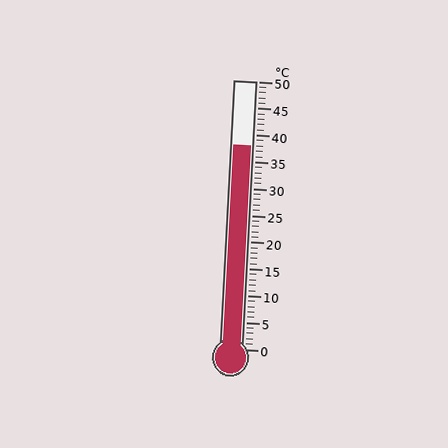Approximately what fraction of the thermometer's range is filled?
The thermometer is filled to approximately 75% of its range.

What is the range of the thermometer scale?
The thermometer scale ranges from 0°C to 50°C.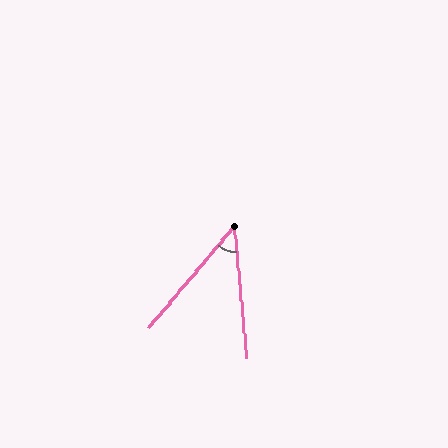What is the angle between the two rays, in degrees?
Approximately 46 degrees.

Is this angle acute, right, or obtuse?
It is acute.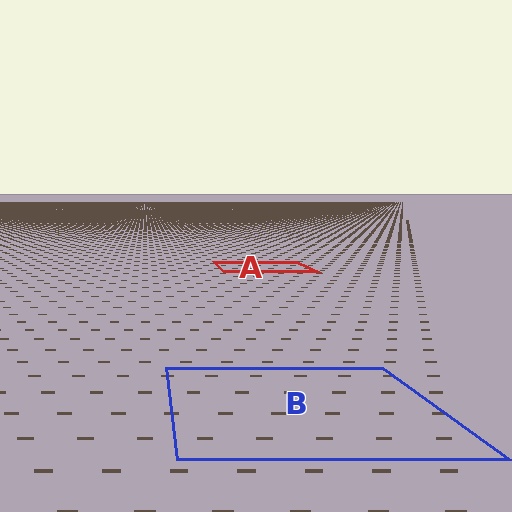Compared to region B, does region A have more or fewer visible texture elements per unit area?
Region A has more texture elements per unit area — they are packed more densely because it is farther away.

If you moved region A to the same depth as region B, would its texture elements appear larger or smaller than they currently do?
They would appear larger. At a closer depth, the same texture elements are projected at a bigger on-screen size.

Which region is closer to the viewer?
Region B is closer. The texture elements there are larger and more spread out.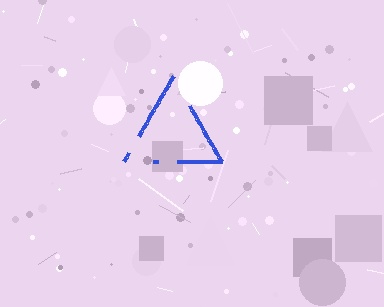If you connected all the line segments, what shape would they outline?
They would outline a triangle.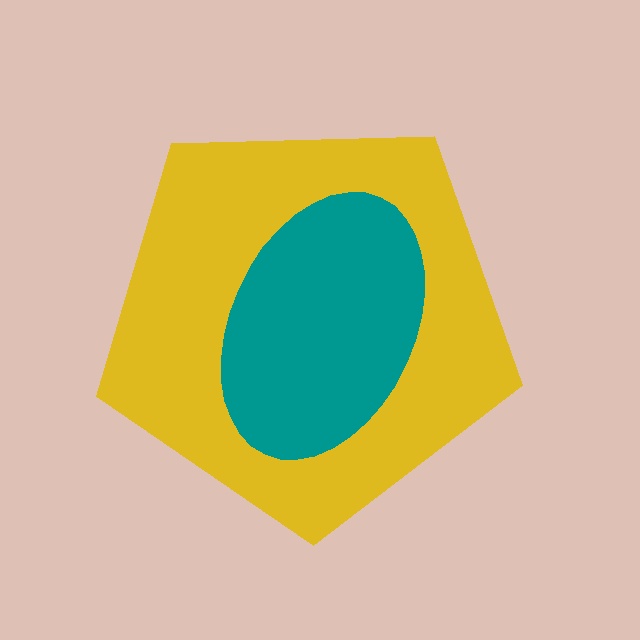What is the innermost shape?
The teal ellipse.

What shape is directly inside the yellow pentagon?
The teal ellipse.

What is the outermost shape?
The yellow pentagon.